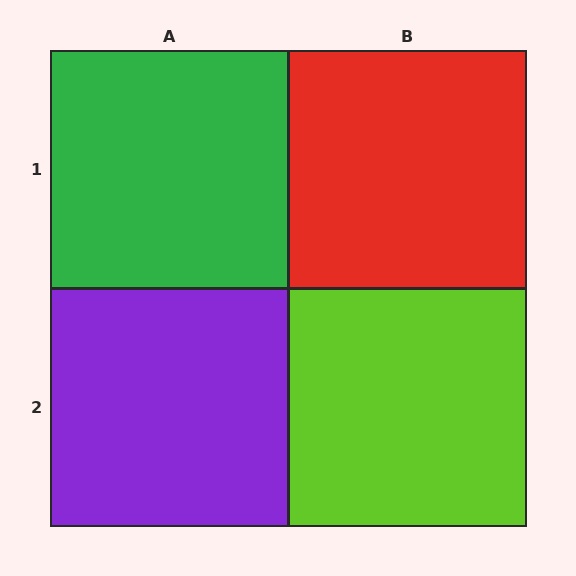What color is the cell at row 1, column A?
Green.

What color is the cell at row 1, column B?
Red.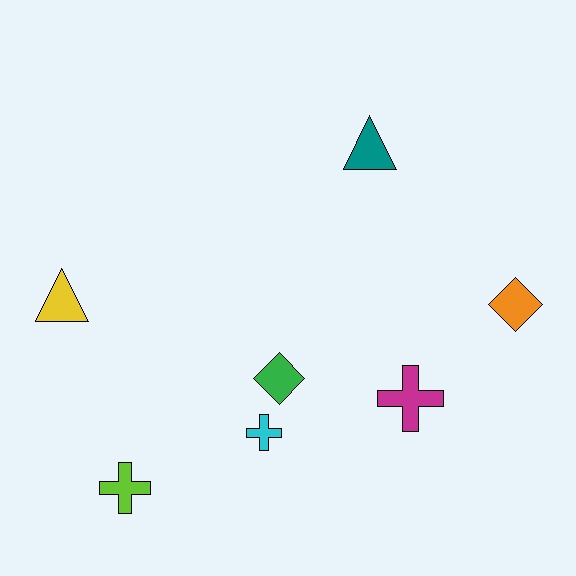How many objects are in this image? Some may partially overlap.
There are 7 objects.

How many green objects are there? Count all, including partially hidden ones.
There is 1 green object.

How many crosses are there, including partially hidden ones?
There are 3 crosses.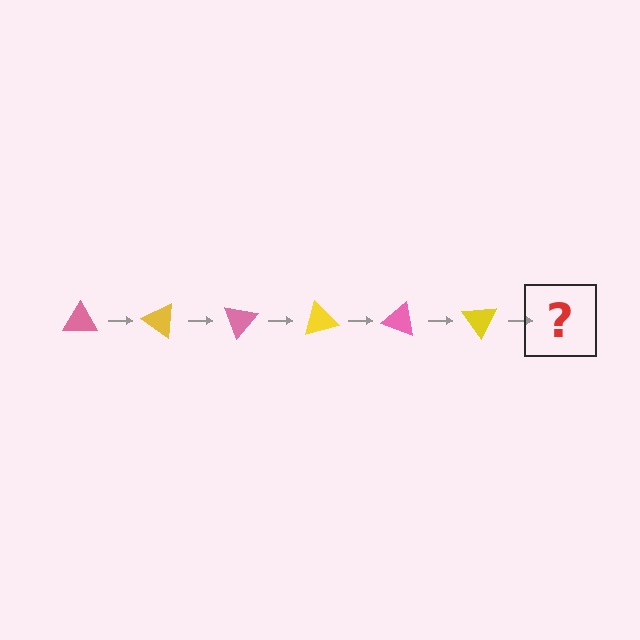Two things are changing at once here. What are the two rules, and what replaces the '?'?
The two rules are that it rotates 35 degrees each step and the color cycles through pink and yellow. The '?' should be a pink triangle, rotated 210 degrees from the start.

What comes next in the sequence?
The next element should be a pink triangle, rotated 210 degrees from the start.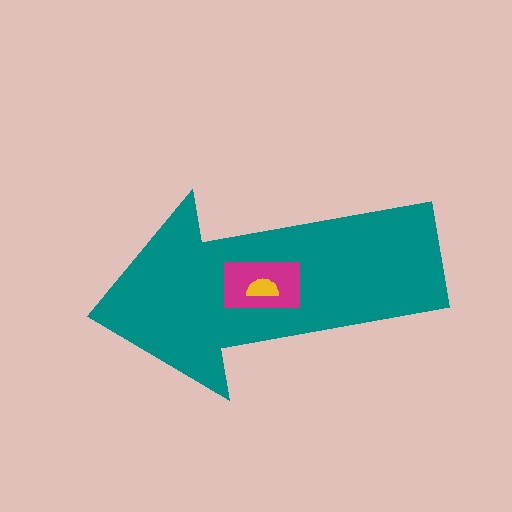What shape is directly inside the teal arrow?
The magenta rectangle.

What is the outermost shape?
The teal arrow.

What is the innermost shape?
The yellow semicircle.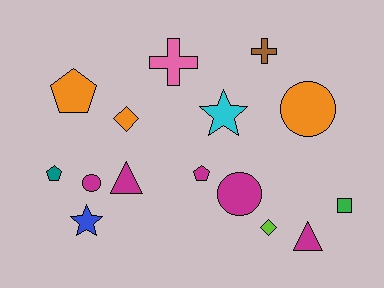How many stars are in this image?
There are 2 stars.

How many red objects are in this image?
There are no red objects.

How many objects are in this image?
There are 15 objects.